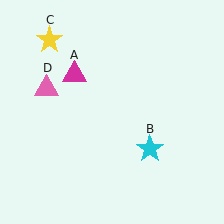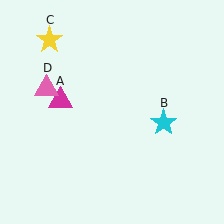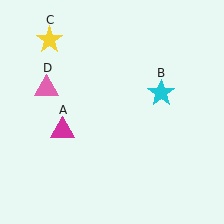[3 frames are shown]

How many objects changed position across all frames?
2 objects changed position: magenta triangle (object A), cyan star (object B).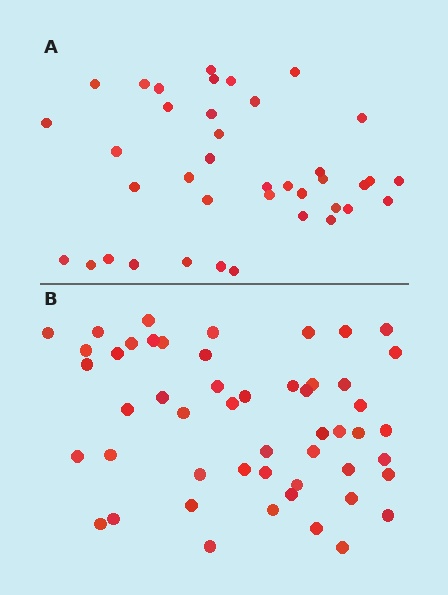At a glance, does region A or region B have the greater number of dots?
Region B (the bottom region) has more dots.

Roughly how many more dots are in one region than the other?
Region B has roughly 12 or so more dots than region A.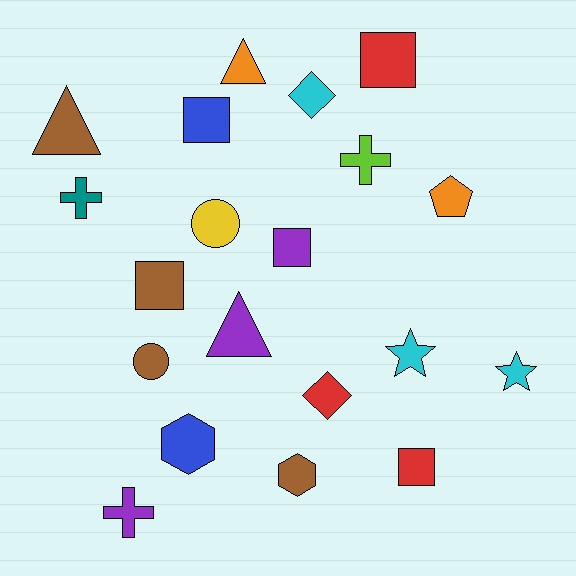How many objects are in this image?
There are 20 objects.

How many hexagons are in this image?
There are 2 hexagons.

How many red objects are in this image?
There are 3 red objects.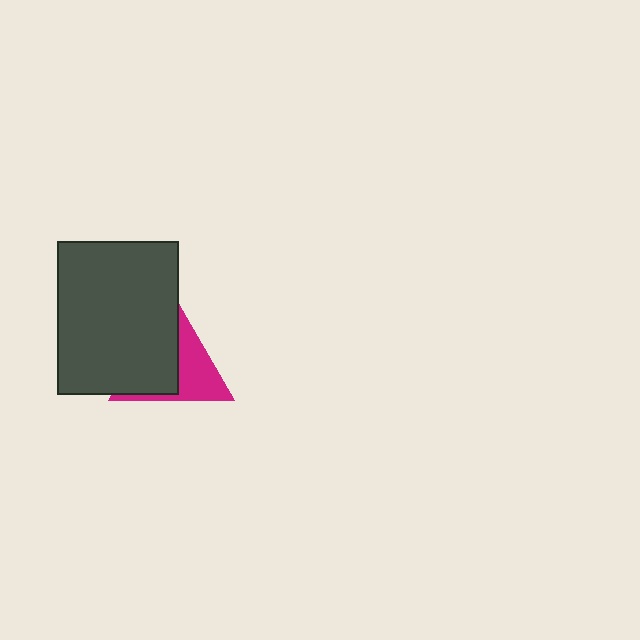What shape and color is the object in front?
The object in front is a dark gray rectangle.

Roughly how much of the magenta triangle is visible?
A small part of it is visible (roughly 44%).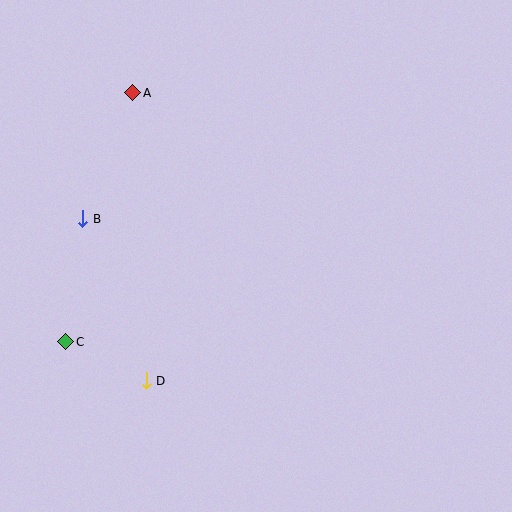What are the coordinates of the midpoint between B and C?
The midpoint between B and C is at (74, 280).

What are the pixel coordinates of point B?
Point B is at (83, 219).